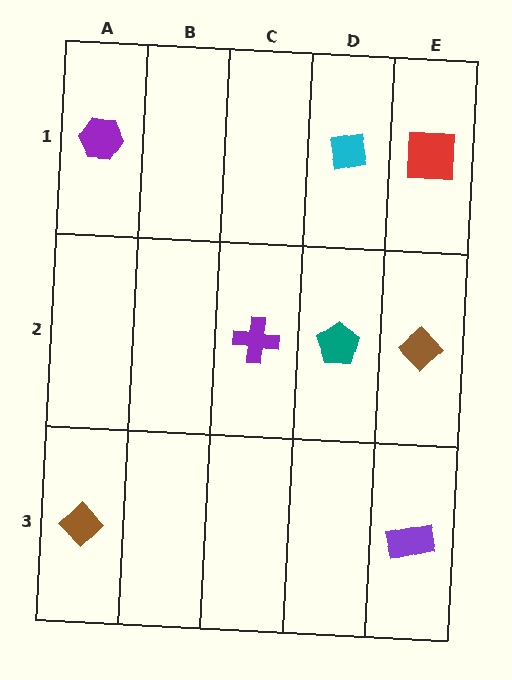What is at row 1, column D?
A cyan square.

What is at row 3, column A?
A brown diamond.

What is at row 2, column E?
A brown diamond.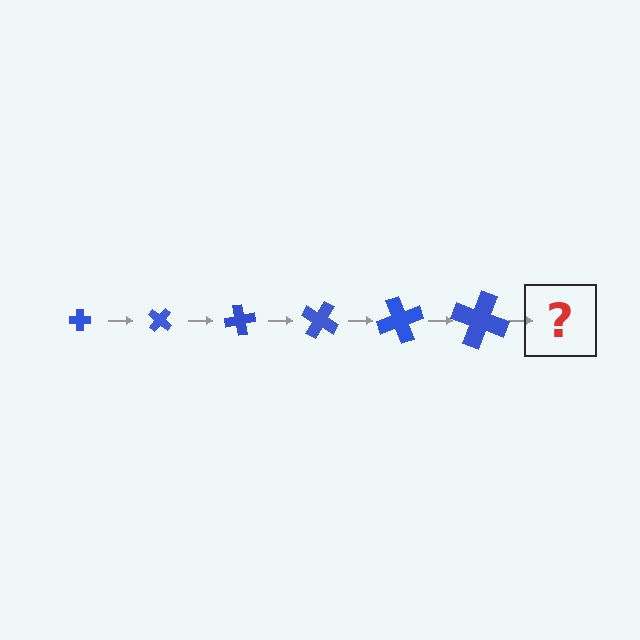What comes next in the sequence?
The next element should be a cross, larger than the previous one and rotated 240 degrees from the start.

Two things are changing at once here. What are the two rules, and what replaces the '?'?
The two rules are that the cross grows larger each step and it rotates 40 degrees each step. The '?' should be a cross, larger than the previous one and rotated 240 degrees from the start.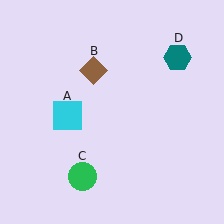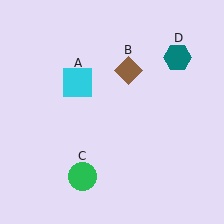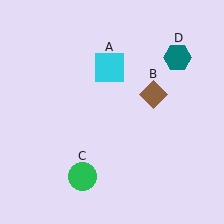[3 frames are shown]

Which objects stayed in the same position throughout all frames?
Green circle (object C) and teal hexagon (object D) remained stationary.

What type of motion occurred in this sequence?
The cyan square (object A), brown diamond (object B) rotated clockwise around the center of the scene.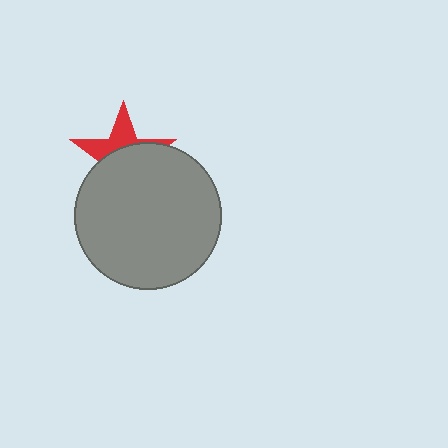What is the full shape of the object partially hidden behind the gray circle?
The partially hidden object is a red star.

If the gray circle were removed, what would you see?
You would see the complete red star.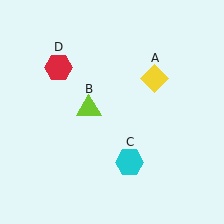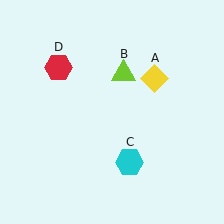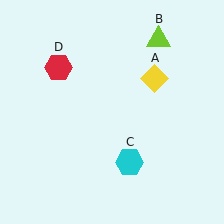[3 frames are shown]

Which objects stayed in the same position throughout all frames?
Yellow diamond (object A) and cyan hexagon (object C) and red hexagon (object D) remained stationary.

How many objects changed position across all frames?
1 object changed position: lime triangle (object B).